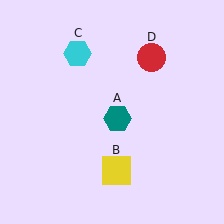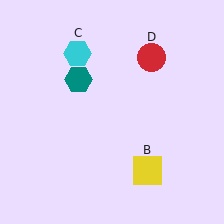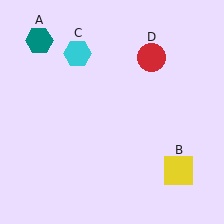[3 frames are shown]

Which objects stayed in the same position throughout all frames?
Cyan hexagon (object C) and red circle (object D) remained stationary.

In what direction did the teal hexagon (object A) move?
The teal hexagon (object A) moved up and to the left.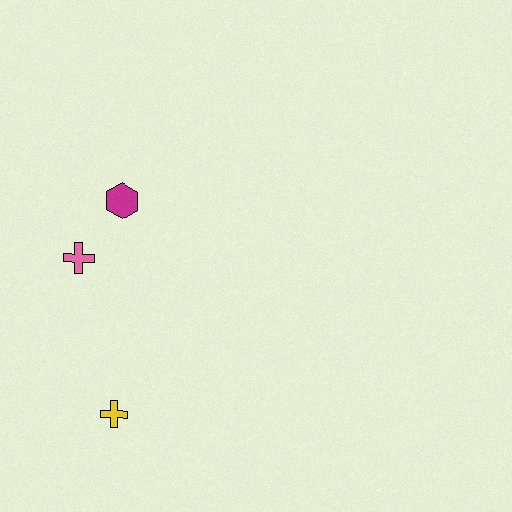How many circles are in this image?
There are no circles.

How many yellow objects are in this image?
There is 1 yellow object.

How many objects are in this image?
There are 3 objects.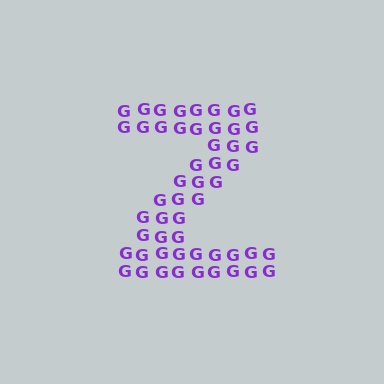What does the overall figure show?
The overall figure shows the letter Z.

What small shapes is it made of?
It is made of small letter G's.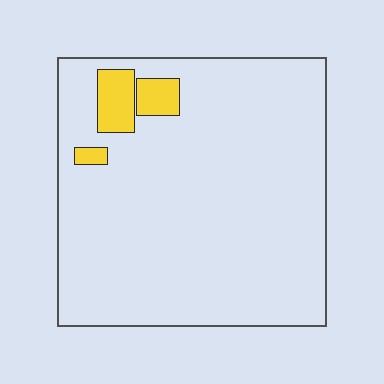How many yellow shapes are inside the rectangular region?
3.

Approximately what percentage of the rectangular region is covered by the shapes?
Approximately 5%.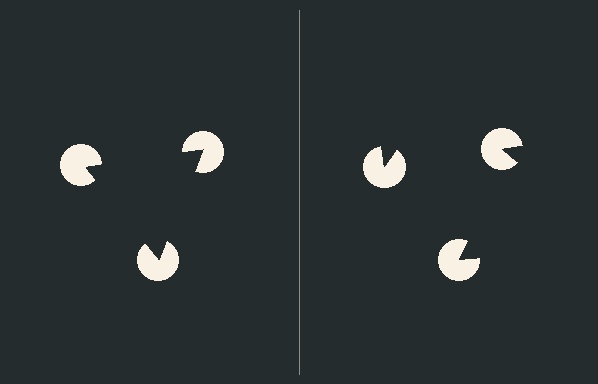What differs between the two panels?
The pac-man discs are positioned identically on both sides; only the wedge orientations differ. On the left they align to a triangle; on the right they are misaligned.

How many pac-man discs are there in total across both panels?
6 — 3 on each side.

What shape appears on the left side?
An illusory triangle.